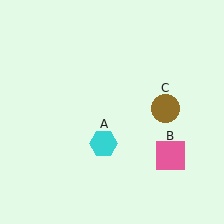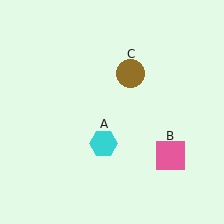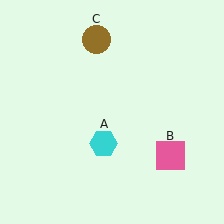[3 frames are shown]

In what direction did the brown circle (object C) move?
The brown circle (object C) moved up and to the left.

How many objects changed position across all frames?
1 object changed position: brown circle (object C).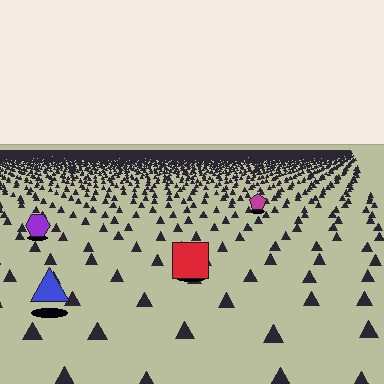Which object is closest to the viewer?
The blue triangle is closest. The texture marks near it are larger and more spread out.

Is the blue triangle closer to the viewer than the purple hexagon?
Yes. The blue triangle is closer — you can tell from the texture gradient: the ground texture is coarser near it.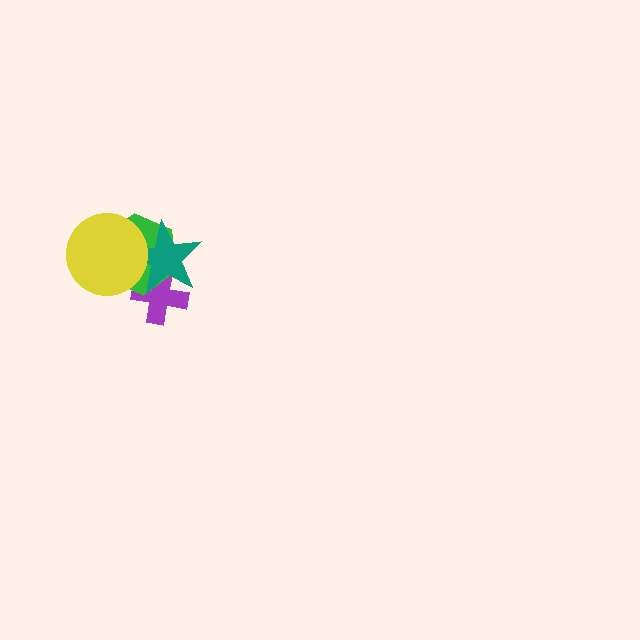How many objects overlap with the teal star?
3 objects overlap with the teal star.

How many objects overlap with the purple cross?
2 objects overlap with the purple cross.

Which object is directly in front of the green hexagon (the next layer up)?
The teal star is directly in front of the green hexagon.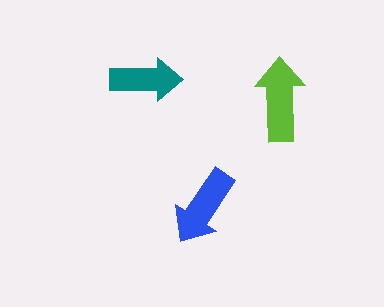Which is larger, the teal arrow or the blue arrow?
The blue one.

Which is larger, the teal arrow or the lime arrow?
The lime one.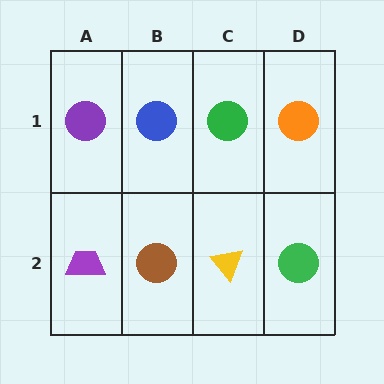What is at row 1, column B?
A blue circle.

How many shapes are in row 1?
4 shapes.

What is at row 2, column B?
A brown circle.